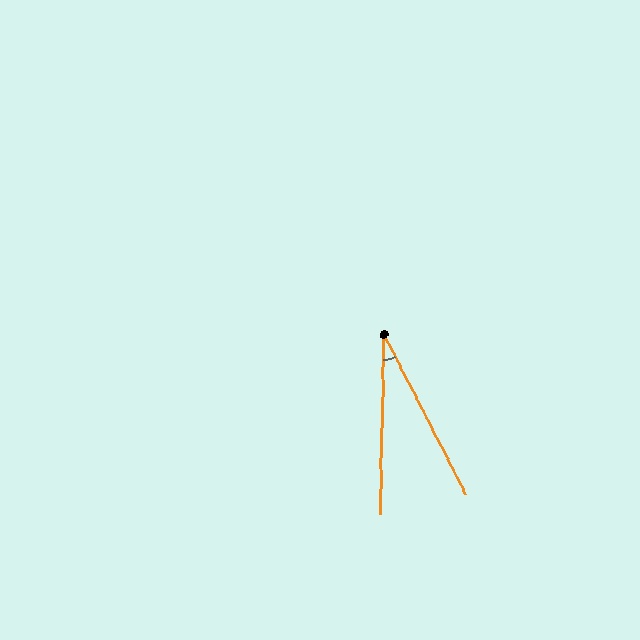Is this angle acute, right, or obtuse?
It is acute.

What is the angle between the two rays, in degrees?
Approximately 28 degrees.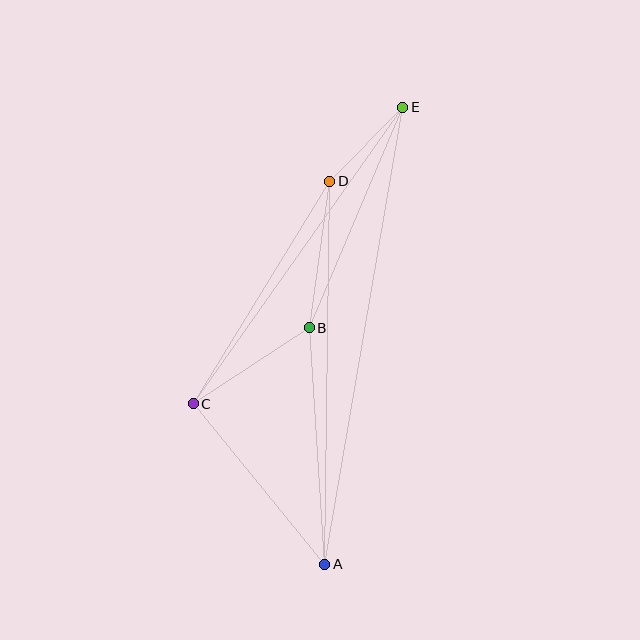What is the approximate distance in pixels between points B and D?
The distance between B and D is approximately 148 pixels.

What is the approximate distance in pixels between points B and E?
The distance between B and E is approximately 240 pixels.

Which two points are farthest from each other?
Points A and E are farthest from each other.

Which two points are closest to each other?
Points D and E are closest to each other.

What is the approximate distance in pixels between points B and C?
The distance between B and C is approximately 139 pixels.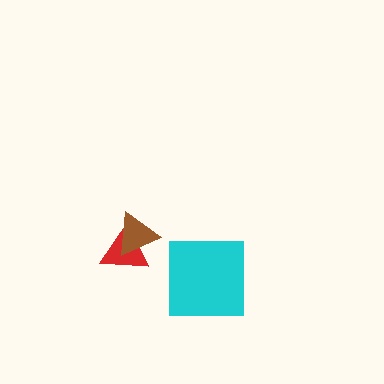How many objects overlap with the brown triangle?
1 object overlaps with the brown triangle.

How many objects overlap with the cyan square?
0 objects overlap with the cyan square.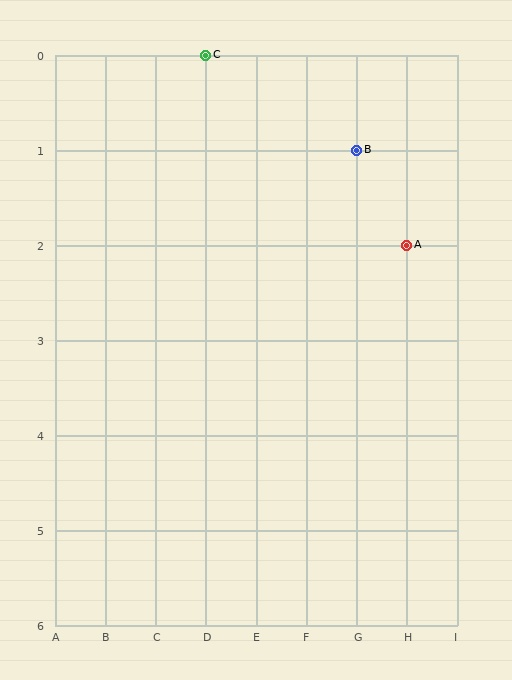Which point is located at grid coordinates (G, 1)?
Point B is at (G, 1).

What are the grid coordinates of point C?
Point C is at grid coordinates (D, 0).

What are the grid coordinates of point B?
Point B is at grid coordinates (G, 1).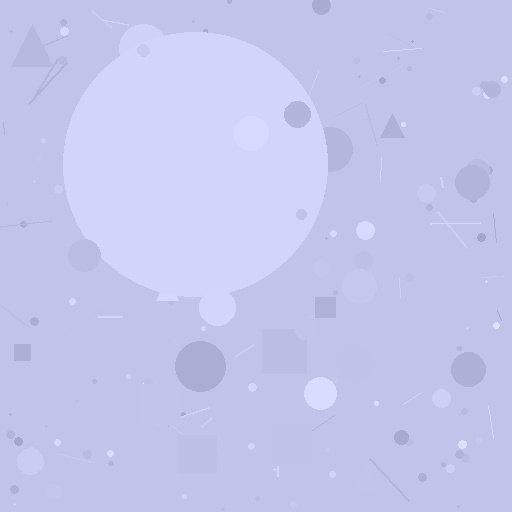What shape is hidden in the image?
A circle is hidden in the image.